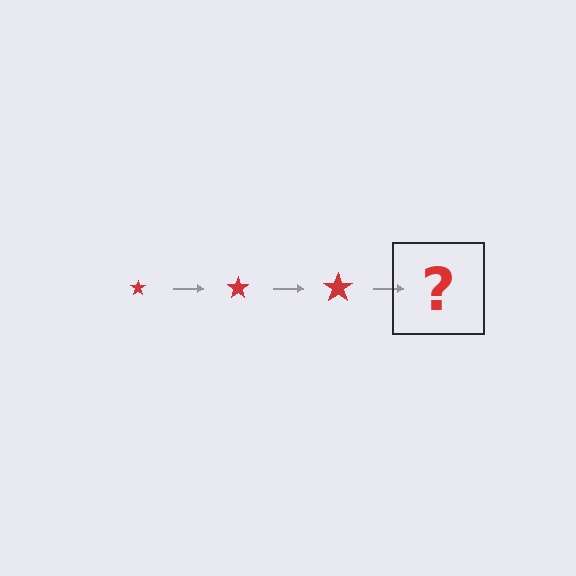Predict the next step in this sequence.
The next step is a red star, larger than the previous one.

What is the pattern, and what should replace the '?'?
The pattern is that the star gets progressively larger each step. The '?' should be a red star, larger than the previous one.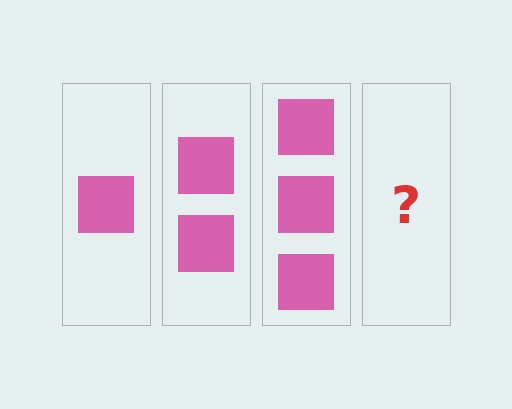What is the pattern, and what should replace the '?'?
The pattern is that each step adds one more square. The '?' should be 4 squares.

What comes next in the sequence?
The next element should be 4 squares.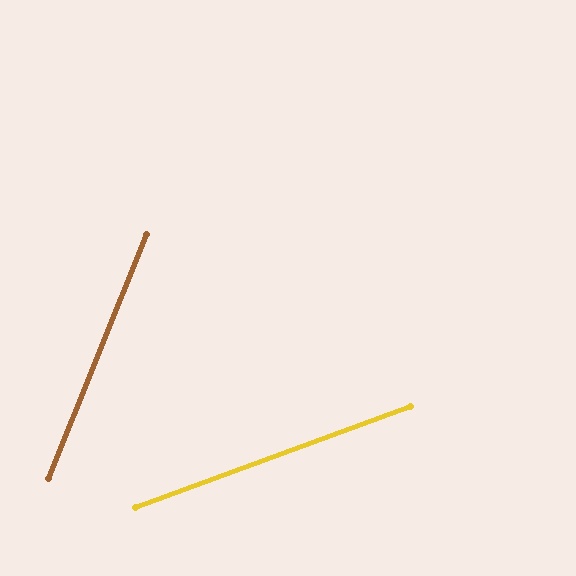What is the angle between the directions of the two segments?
Approximately 48 degrees.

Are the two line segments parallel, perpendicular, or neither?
Neither parallel nor perpendicular — they differ by about 48°.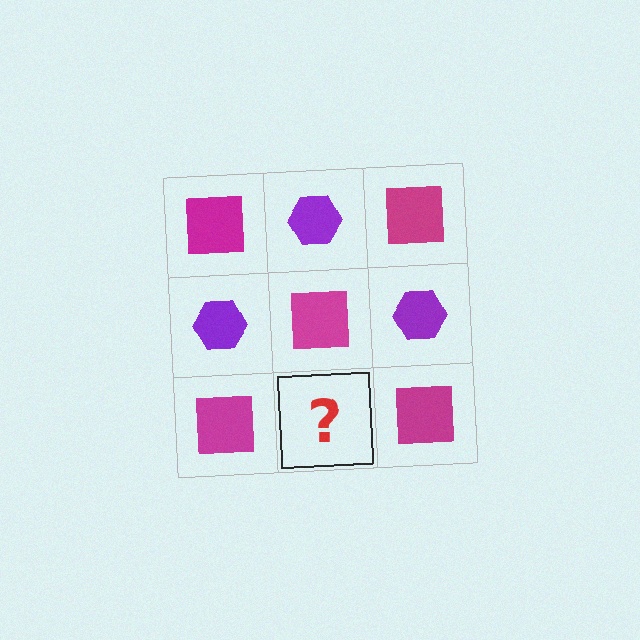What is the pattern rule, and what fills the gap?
The rule is that it alternates magenta square and purple hexagon in a checkerboard pattern. The gap should be filled with a purple hexagon.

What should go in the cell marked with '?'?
The missing cell should contain a purple hexagon.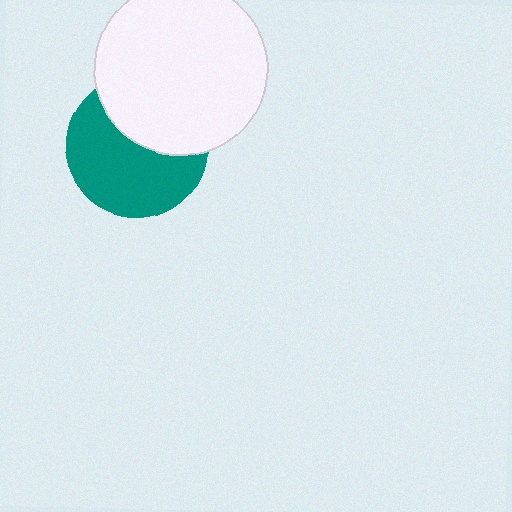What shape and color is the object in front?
The object in front is a white circle.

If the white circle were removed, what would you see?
You would see the complete teal circle.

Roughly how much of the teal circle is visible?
About half of it is visible (roughly 60%).